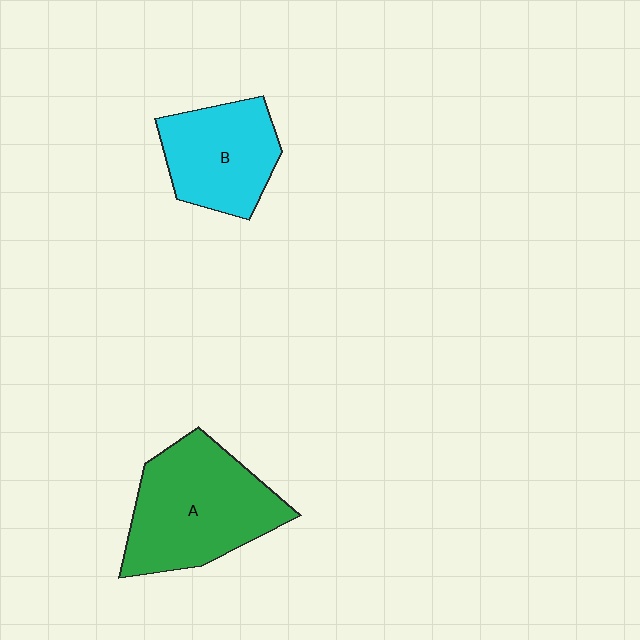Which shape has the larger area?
Shape A (green).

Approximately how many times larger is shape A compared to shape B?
Approximately 1.4 times.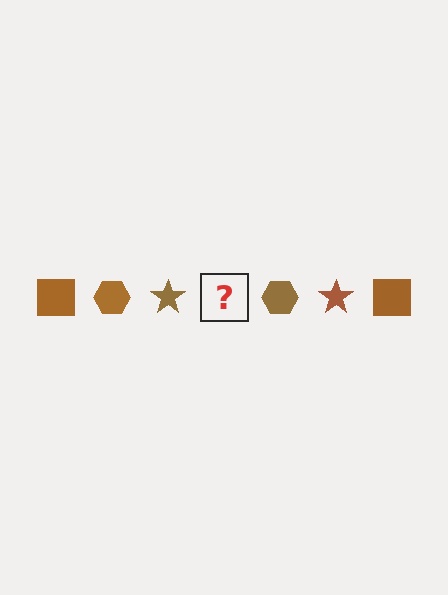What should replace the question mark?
The question mark should be replaced with a brown square.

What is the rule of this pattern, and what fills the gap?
The rule is that the pattern cycles through square, hexagon, star shapes in brown. The gap should be filled with a brown square.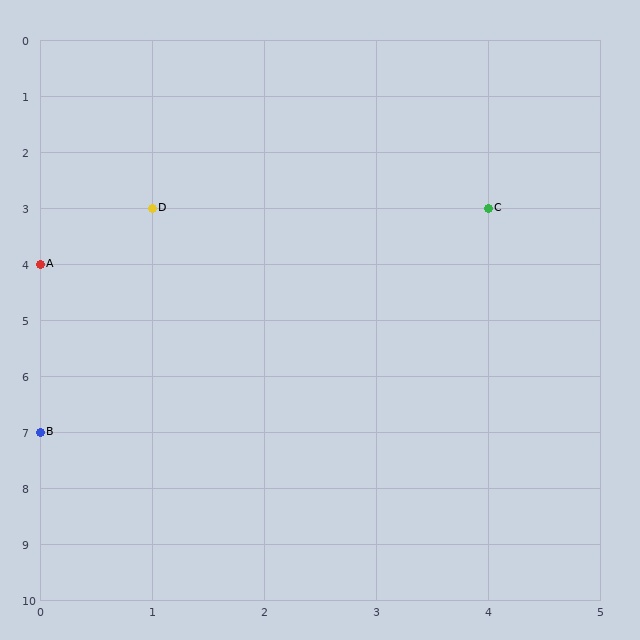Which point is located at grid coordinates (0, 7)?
Point B is at (0, 7).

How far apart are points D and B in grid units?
Points D and B are 1 column and 4 rows apart (about 4.1 grid units diagonally).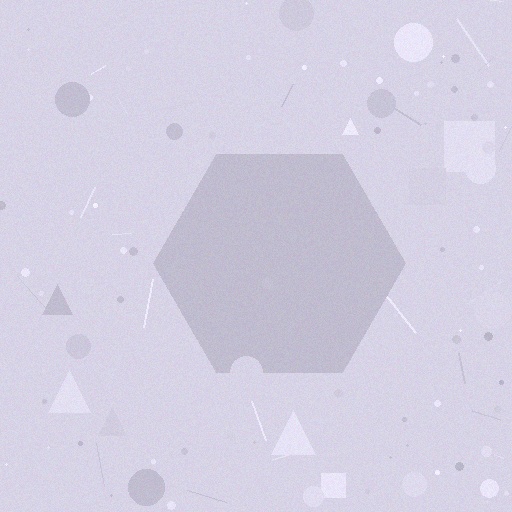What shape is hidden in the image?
A hexagon is hidden in the image.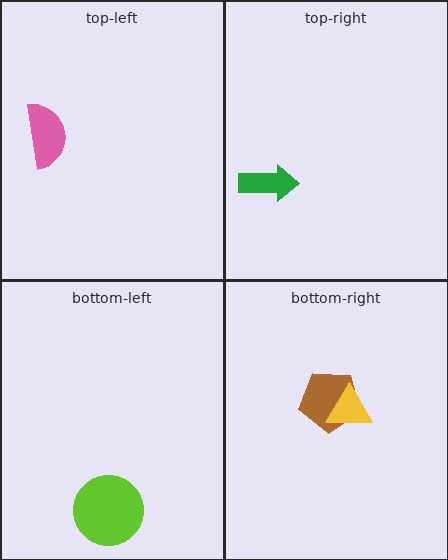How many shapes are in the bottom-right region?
2.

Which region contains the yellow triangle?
The bottom-right region.